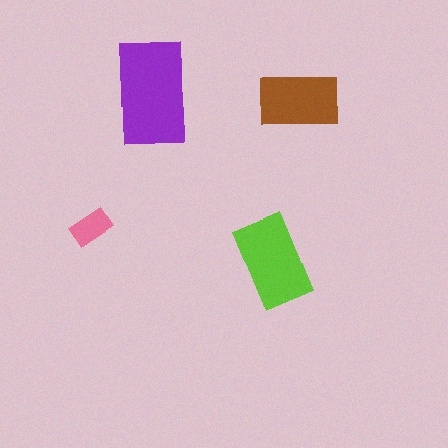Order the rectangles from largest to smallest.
the purple one, the lime one, the brown one, the pink one.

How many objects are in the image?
There are 4 objects in the image.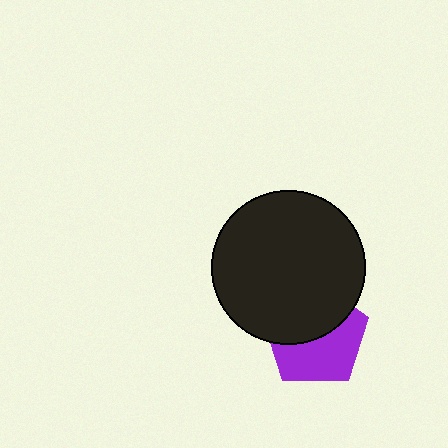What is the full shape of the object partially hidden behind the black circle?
The partially hidden object is a purple pentagon.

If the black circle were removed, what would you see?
You would see the complete purple pentagon.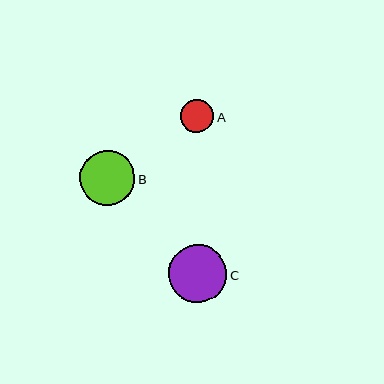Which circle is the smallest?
Circle A is the smallest with a size of approximately 33 pixels.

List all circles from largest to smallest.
From largest to smallest: C, B, A.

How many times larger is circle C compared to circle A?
Circle C is approximately 1.8 times the size of circle A.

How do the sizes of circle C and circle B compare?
Circle C and circle B are approximately the same size.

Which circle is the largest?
Circle C is the largest with a size of approximately 59 pixels.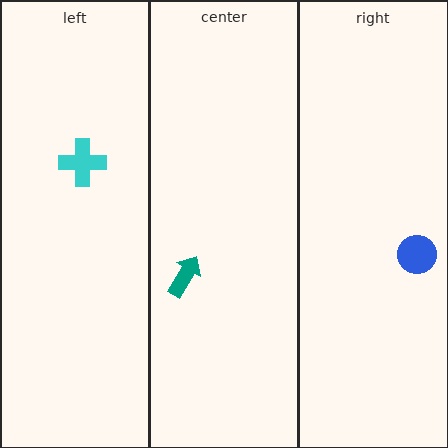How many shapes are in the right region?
1.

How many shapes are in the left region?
1.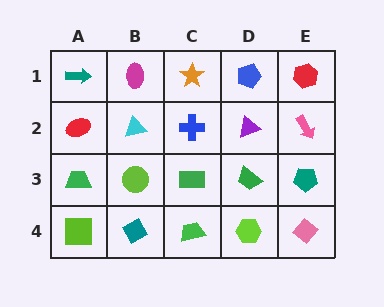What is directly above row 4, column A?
A green trapezoid.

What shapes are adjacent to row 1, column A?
A red ellipse (row 2, column A), a magenta ellipse (row 1, column B).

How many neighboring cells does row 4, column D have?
3.